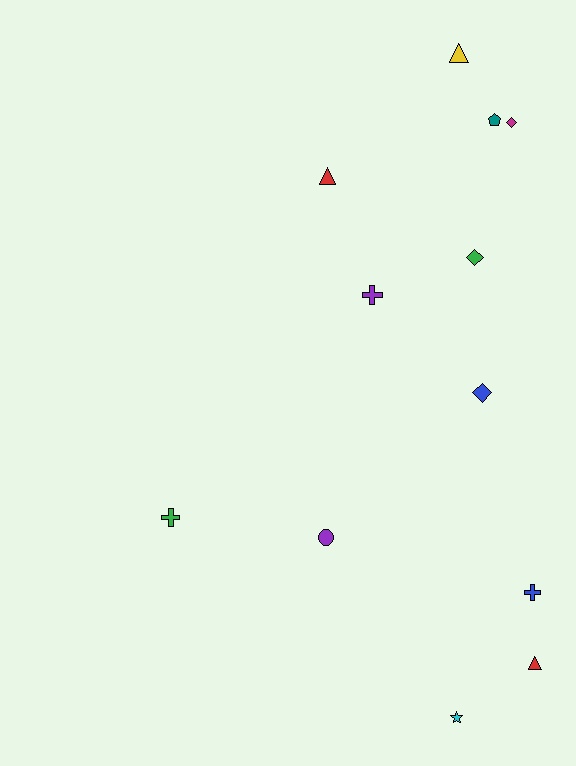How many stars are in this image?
There is 1 star.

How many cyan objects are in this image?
There is 1 cyan object.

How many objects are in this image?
There are 12 objects.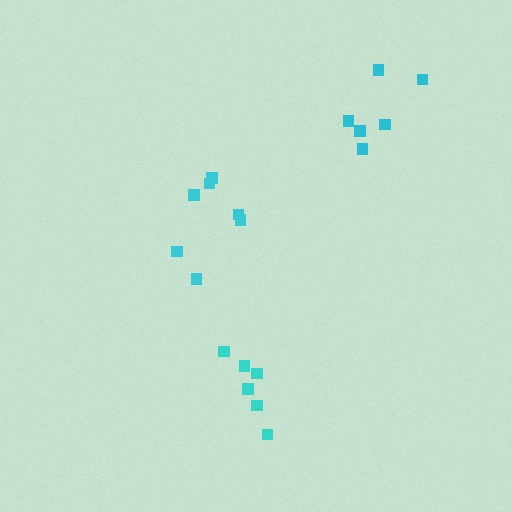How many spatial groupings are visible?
There are 3 spatial groupings.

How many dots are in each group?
Group 1: 7 dots, Group 2: 6 dots, Group 3: 6 dots (19 total).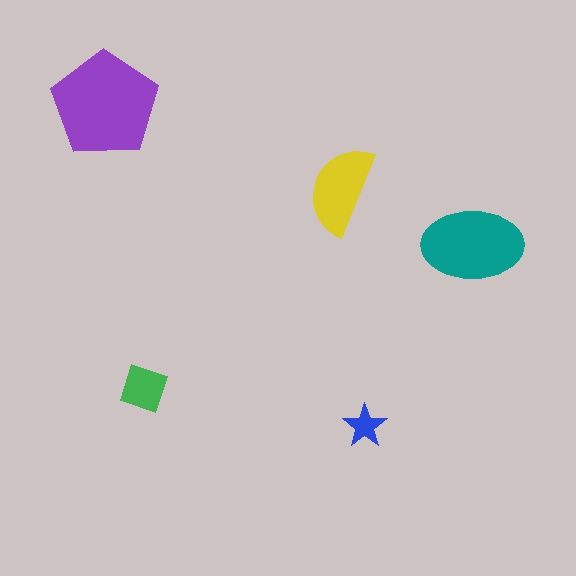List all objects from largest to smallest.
The purple pentagon, the teal ellipse, the yellow semicircle, the green diamond, the blue star.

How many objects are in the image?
There are 5 objects in the image.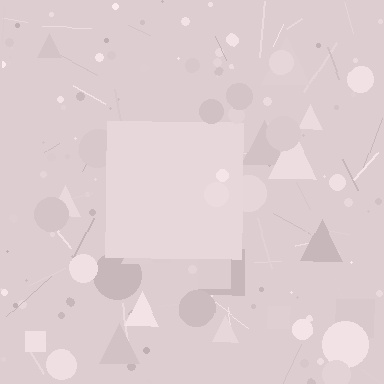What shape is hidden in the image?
A square is hidden in the image.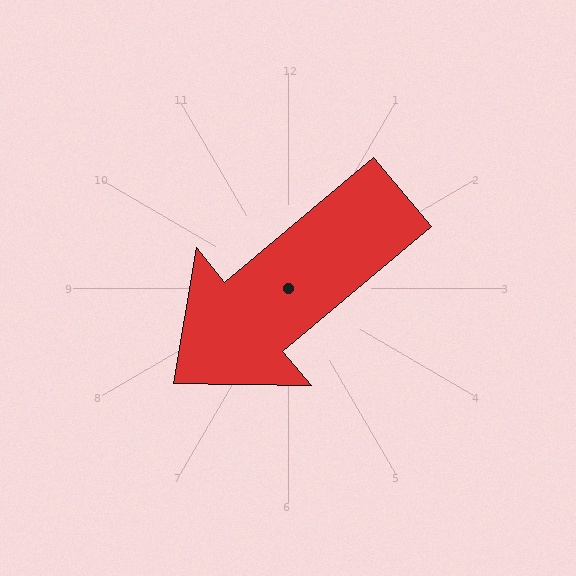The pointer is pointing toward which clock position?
Roughly 8 o'clock.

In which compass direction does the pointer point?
Southwest.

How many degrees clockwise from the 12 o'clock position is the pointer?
Approximately 230 degrees.